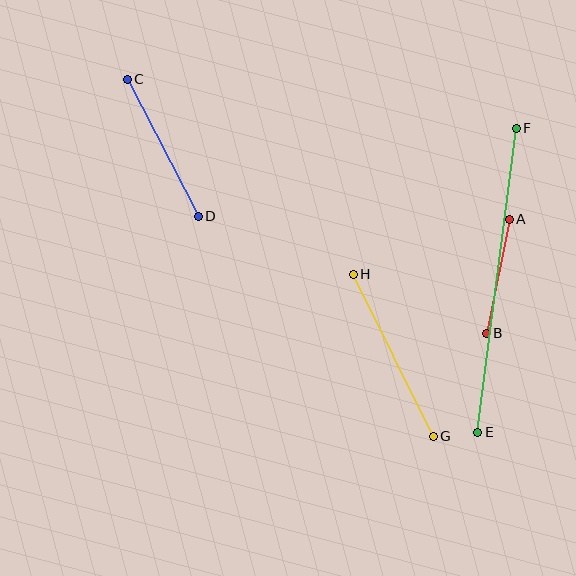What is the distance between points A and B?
The distance is approximately 116 pixels.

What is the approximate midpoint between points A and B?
The midpoint is at approximately (498, 276) pixels.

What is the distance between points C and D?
The distance is approximately 154 pixels.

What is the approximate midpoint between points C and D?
The midpoint is at approximately (163, 148) pixels.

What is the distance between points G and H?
The distance is approximately 180 pixels.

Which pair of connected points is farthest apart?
Points E and F are farthest apart.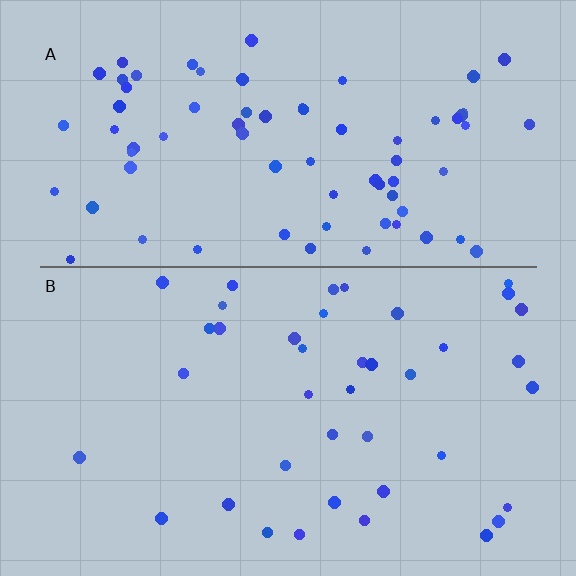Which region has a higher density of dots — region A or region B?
A (the top).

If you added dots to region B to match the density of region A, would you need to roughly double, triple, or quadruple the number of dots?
Approximately double.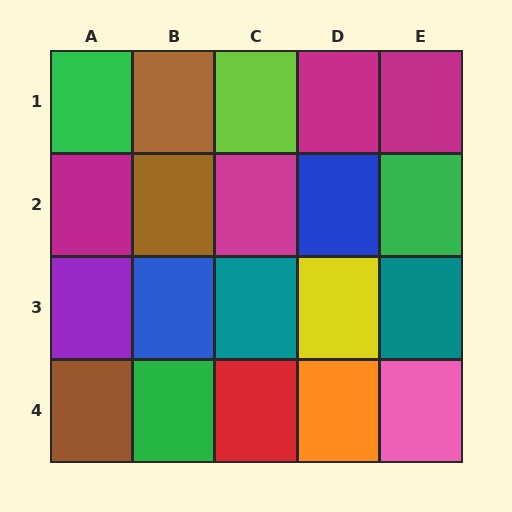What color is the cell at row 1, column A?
Green.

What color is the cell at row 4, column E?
Pink.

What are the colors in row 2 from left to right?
Magenta, brown, magenta, blue, green.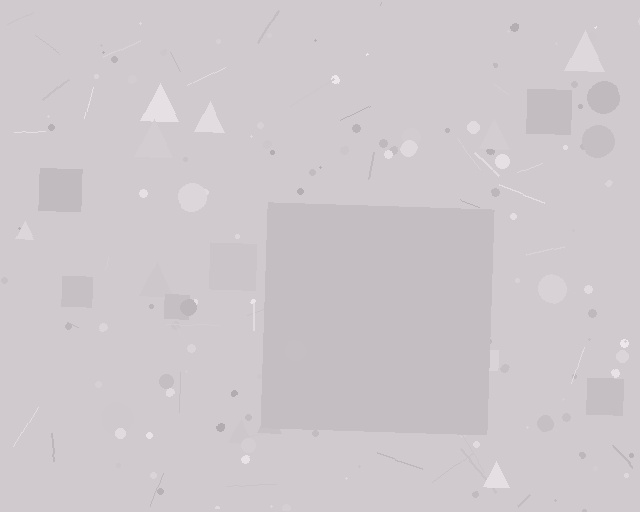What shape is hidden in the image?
A square is hidden in the image.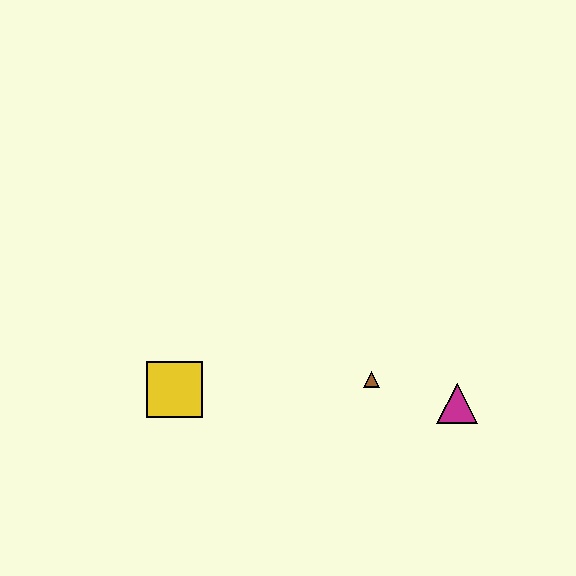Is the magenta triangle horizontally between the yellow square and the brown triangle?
No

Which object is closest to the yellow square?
The brown triangle is closest to the yellow square.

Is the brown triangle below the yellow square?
No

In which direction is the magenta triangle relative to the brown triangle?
The magenta triangle is to the right of the brown triangle.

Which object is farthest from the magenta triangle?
The yellow square is farthest from the magenta triangle.